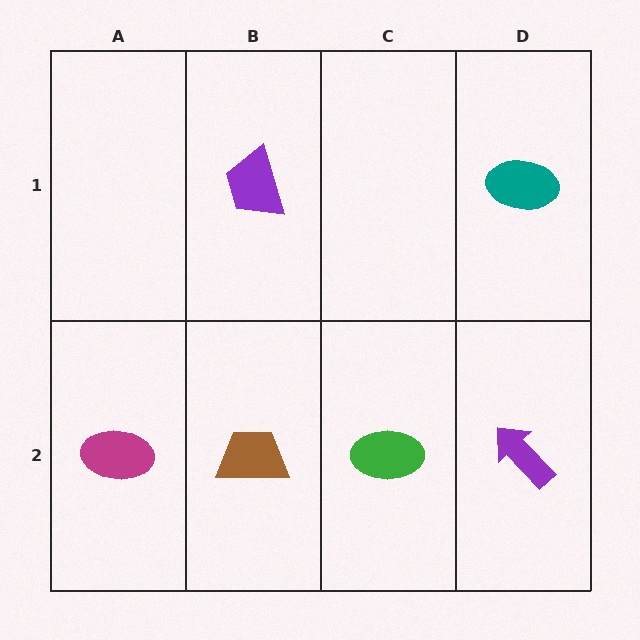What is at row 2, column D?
A purple arrow.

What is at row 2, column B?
A brown trapezoid.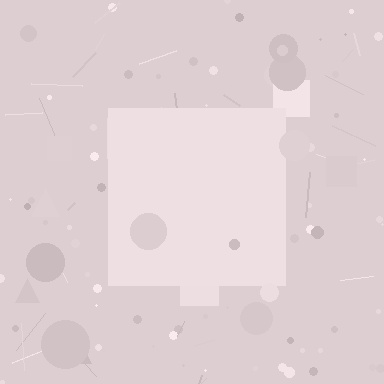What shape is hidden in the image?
A square is hidden in the image.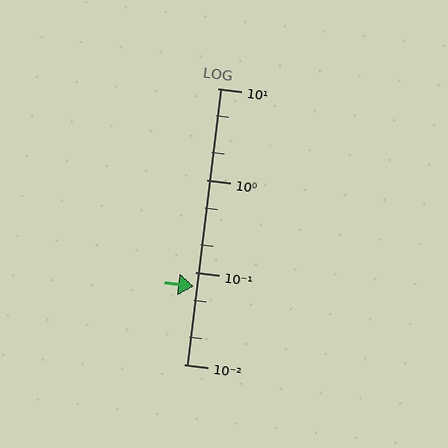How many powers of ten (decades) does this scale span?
The scale spans 3 decades, from 0.01 to 10.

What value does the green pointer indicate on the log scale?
The pointer indicates approximately 0.07.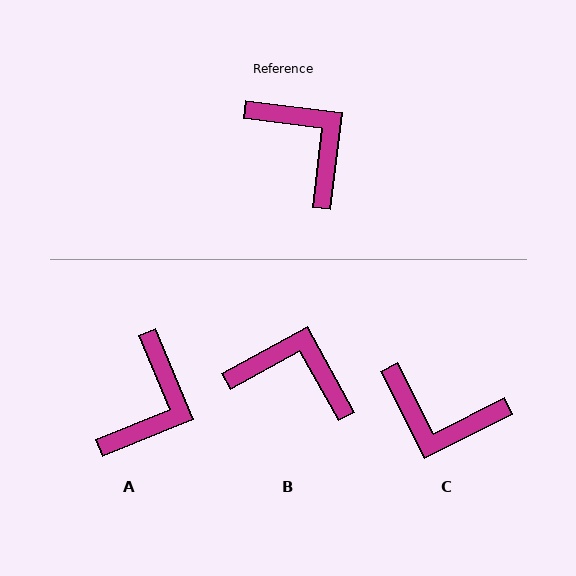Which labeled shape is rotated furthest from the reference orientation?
C, about 146 degrees away.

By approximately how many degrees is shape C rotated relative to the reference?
Approximately 146 degrees clockwise.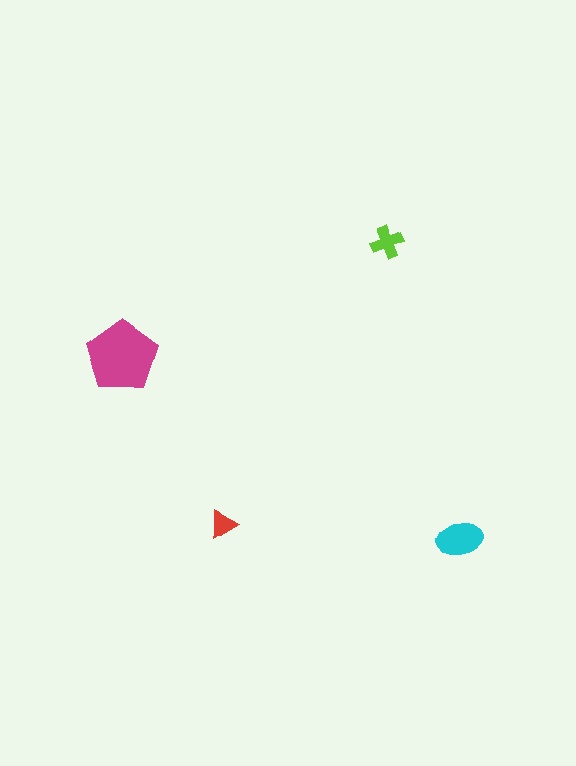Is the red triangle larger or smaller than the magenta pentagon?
Smaller.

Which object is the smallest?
The red triangle.